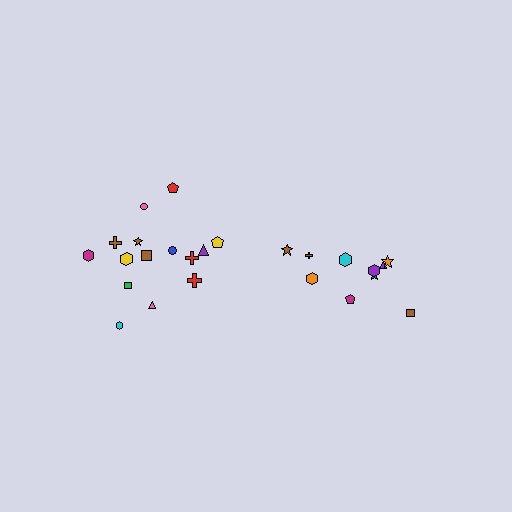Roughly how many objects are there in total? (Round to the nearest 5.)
Roughly 25 objects in total.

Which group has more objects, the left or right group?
The left group.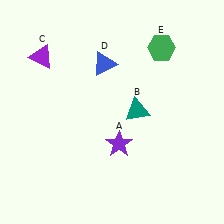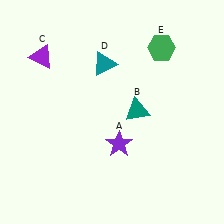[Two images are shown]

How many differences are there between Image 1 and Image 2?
There is 1 difference between the two images.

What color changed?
The triangle (D) changed from blue in Image 1 to teal in Image 2.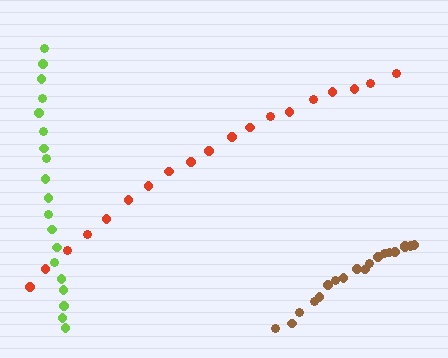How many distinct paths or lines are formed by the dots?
There are 3 distinct paths.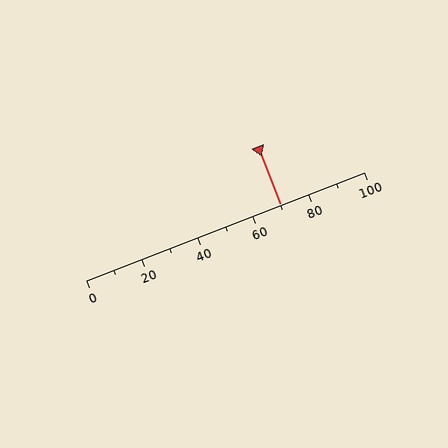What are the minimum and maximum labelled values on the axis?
The axis runs from 0 to 100.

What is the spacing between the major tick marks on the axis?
The major ticks are spaced 20 apart.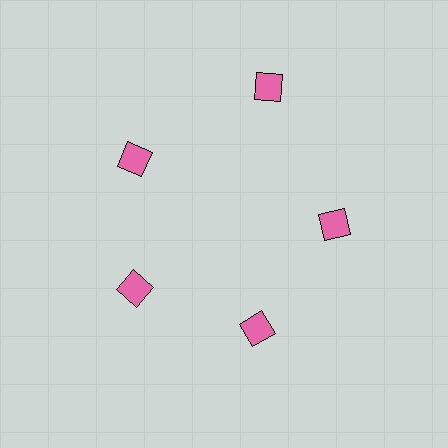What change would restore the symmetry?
The symmetry would be restored by moving it inward, back onto the ring so that all 5 squares sit at equal angles and equal distance from the center.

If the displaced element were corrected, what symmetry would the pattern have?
It would have 5-fold rotational symmetry — the pattern would map onto itself every 72 degrees.